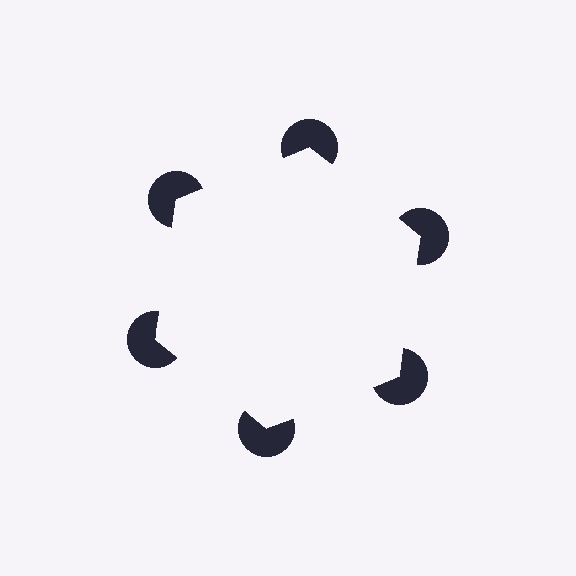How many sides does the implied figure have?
6 sides.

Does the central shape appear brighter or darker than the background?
It typically appears slightly brighter than the background, even though no actual brightness change is drawn.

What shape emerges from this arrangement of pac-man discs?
An illusory hexagon — its edges are inferred from the aligned wedge cuts in the pac-man discs, not physically drawn.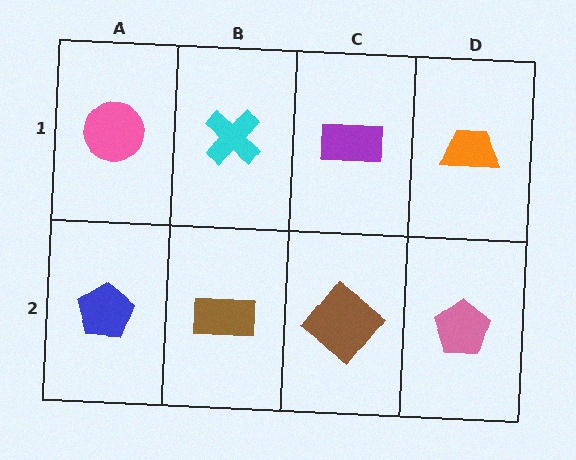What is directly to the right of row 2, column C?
A pink pentagon.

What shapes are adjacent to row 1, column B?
A brown rectangle (row 2, column B), a pink circle (row 1, column A), a purple rectangle (row 1, column C).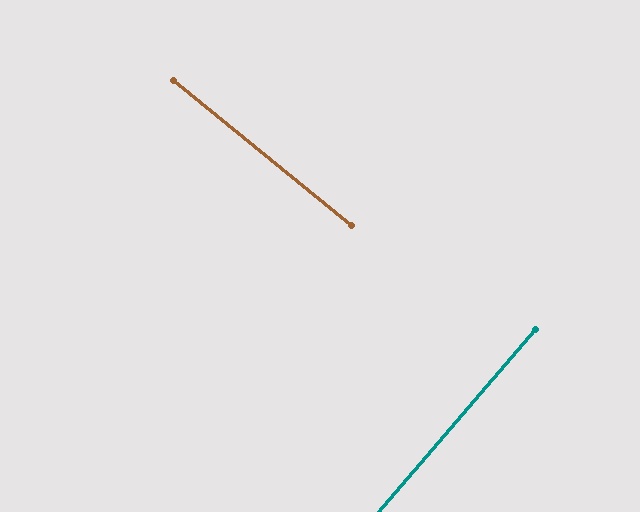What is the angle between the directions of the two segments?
Approximately 88 degrees.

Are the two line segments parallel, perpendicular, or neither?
Perpendicular — they meet at approximately 88°.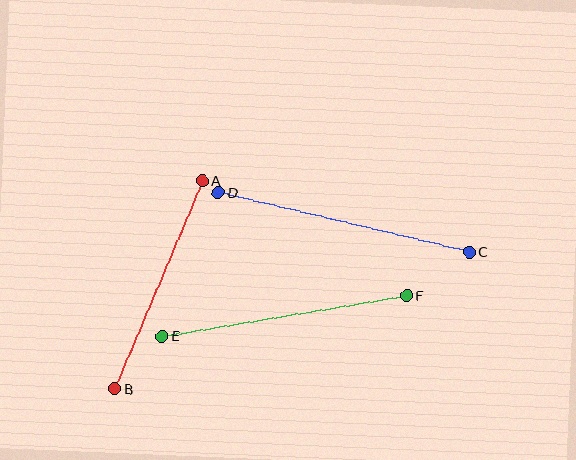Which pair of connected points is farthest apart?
Points C and D are farthest apart.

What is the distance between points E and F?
The distance is approximately 248 pixels.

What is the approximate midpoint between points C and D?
The midpoint is at approximately (344, 222) pixels.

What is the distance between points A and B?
The distance is approximately 226 pixels.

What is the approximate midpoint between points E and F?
The midpoint is at approximately (284, 316) pixels.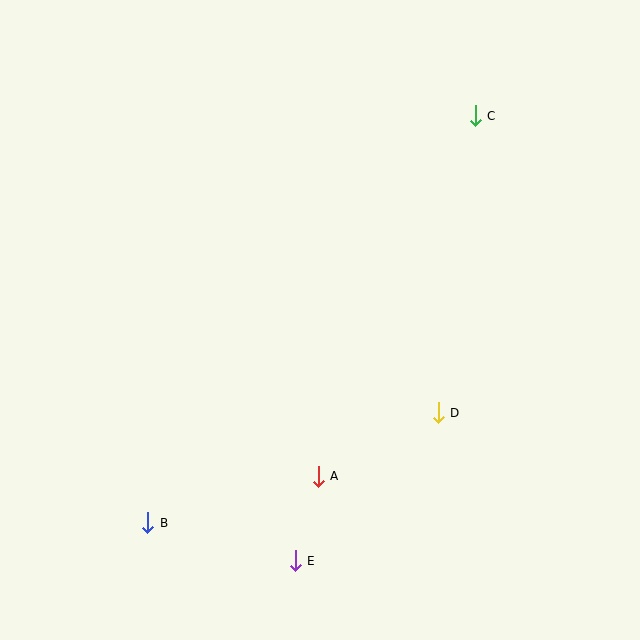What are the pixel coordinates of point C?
Point C is at (475, 116).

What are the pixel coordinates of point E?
Point E is at (295, 561).